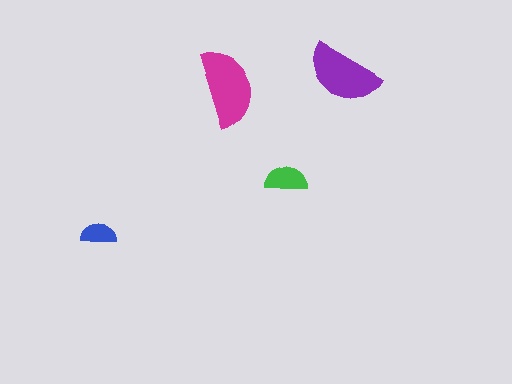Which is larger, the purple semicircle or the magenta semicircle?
The magenta one.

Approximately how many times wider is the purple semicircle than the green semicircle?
About 1.5 times wider.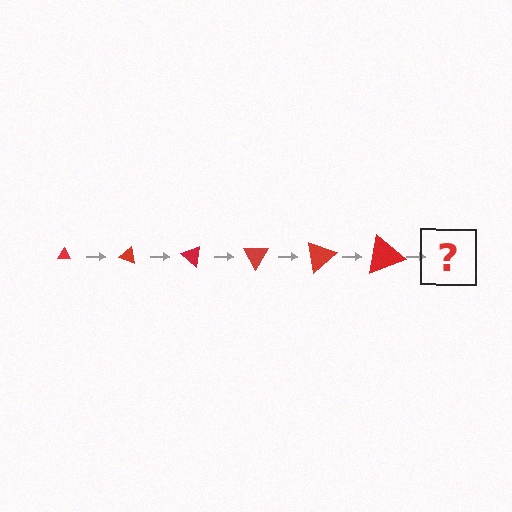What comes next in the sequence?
The next element should be a triangle, larger than the previous one and rotated 120 degrees from the start.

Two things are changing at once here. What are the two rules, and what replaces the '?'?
The two rules are that the triangle grows larger each step and it rotates 20 degrees each step. The '?' should be a triangle, larger than the previous one and rotated 120 degrees from the start.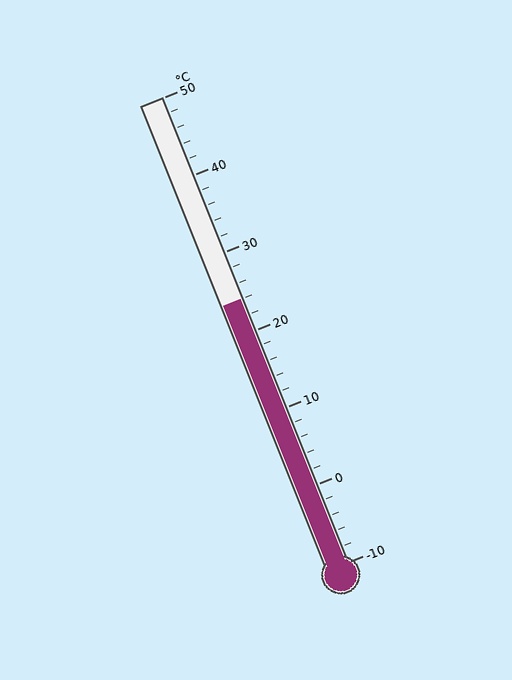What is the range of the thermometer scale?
The thermometer scale ranges from -10°C to 50°C.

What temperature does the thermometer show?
The thermometer shows approximately 24°C.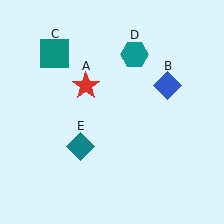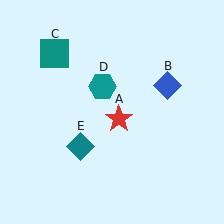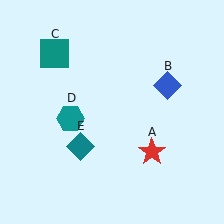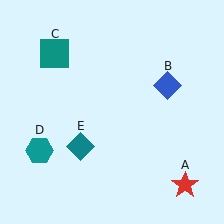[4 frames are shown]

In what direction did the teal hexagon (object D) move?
The teal hexagon (object D) moved down and to the left.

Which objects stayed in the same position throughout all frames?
Blue diamond (object B) and teal square (object C) and teal diamond (object E) remained stationary.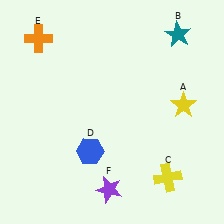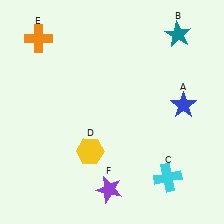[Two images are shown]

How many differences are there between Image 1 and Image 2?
There are 3 differences between the two images.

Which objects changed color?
A changed from yellow to blue. C changed from yellow to cyan. D changed from blue to yellow.